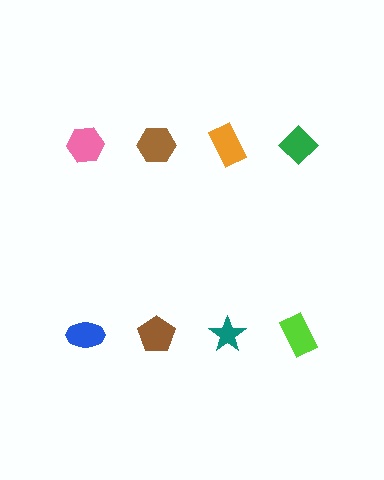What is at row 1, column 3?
An orange rectangle.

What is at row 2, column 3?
A teal star.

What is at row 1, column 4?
A green diamond.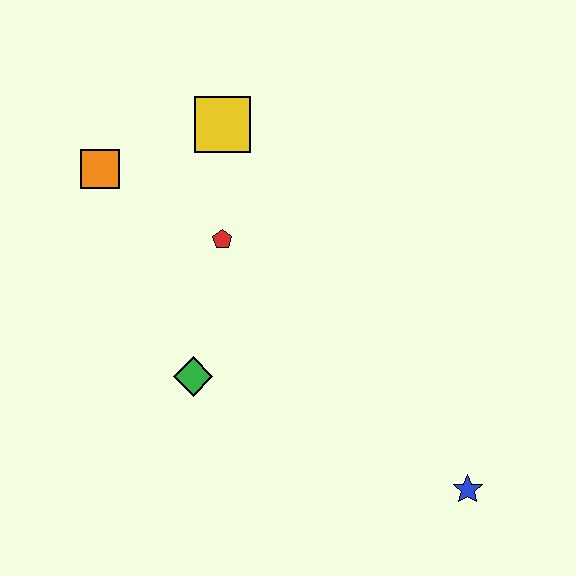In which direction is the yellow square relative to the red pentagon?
The yellow square is above the red pentagon.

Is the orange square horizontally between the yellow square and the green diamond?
No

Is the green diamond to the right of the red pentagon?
No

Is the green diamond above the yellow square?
No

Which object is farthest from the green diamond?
The blue star is farthest from the green diamond.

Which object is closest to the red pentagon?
The yellow square is closest to the red pentagon.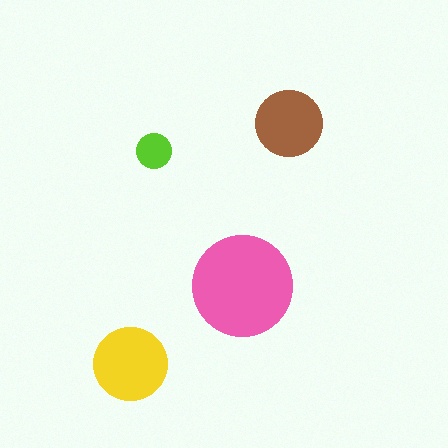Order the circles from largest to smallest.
the pink one, the yellow one, the brown one, the lime one.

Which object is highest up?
The brown circle is topmost.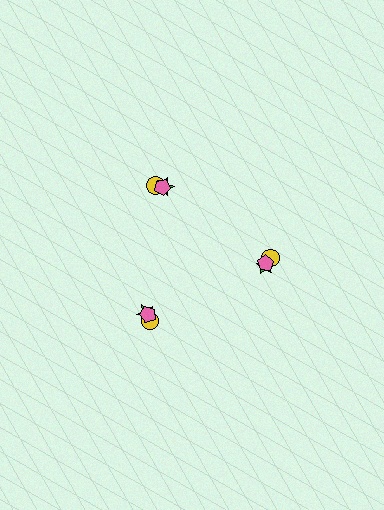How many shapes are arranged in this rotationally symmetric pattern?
There are 9 shapes, arranged in 3 groups of 3.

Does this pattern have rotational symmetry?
Yes, this pattern has 3-fold rotational symmetry. It looks the same after rotating 120 degrees around the center.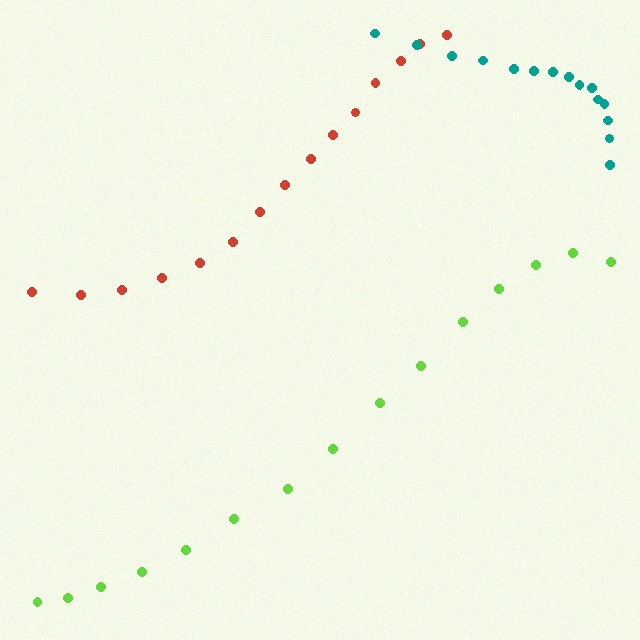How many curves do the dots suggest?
There are 3 distinct paths.